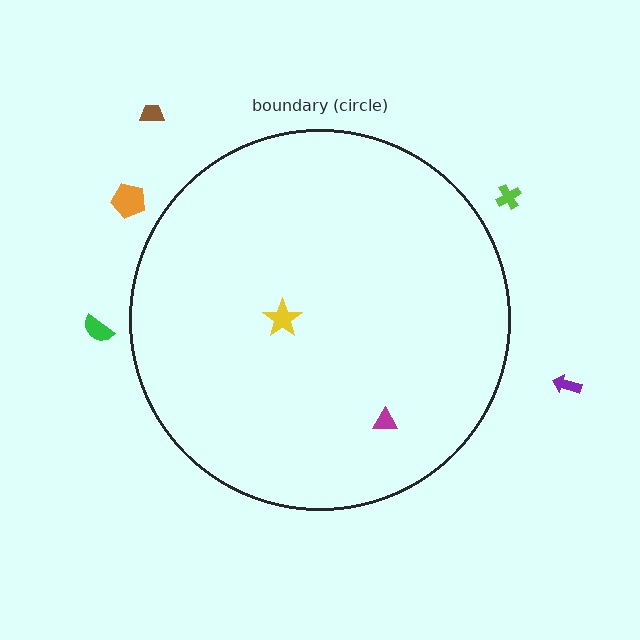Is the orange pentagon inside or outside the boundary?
Outside.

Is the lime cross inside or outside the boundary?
Outside.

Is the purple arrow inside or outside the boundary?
Outside.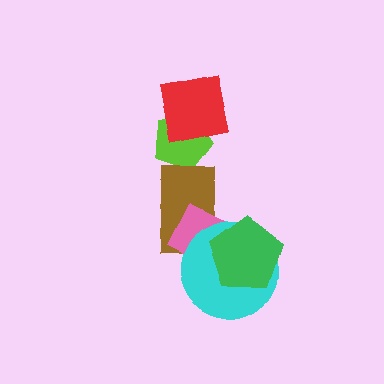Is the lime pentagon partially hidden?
Yes, it is partially covered by another shape.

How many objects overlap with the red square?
1 object overlaps with the red square.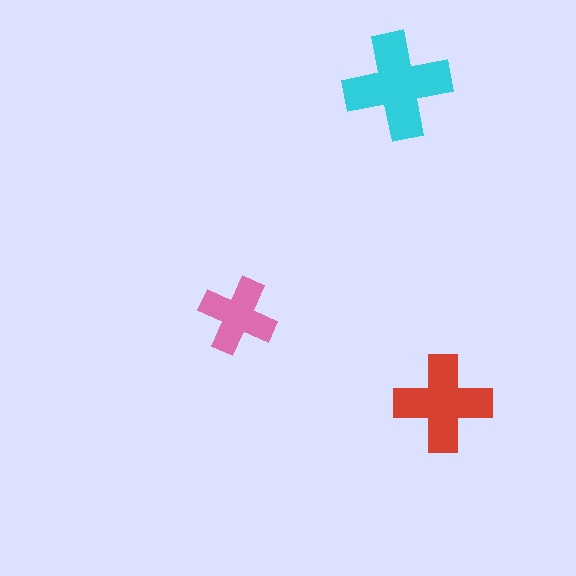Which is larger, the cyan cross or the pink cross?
The cyan one.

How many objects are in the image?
There are 3 objects in the image.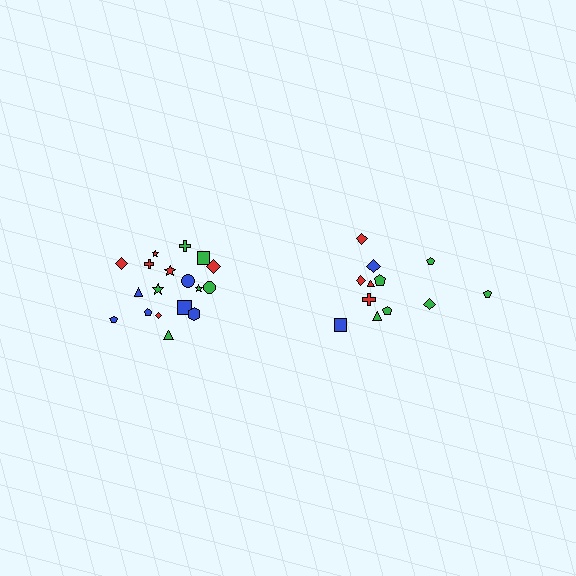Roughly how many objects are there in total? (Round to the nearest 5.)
Roughly 30 objects in total.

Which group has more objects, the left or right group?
The left group.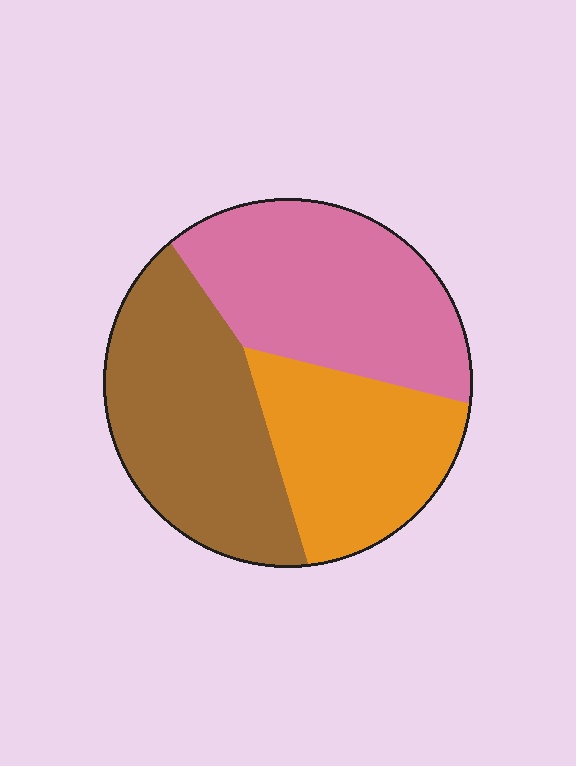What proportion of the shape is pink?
Pink covers roughly 35% of the shape.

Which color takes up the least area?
Orange, at roughly 30%.